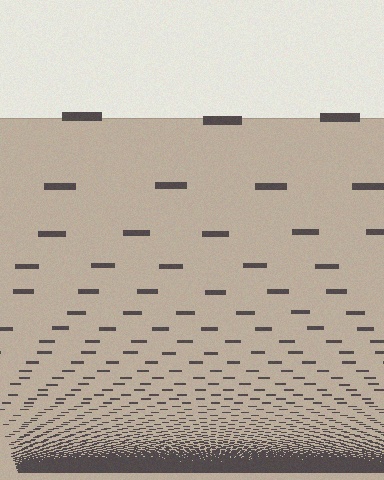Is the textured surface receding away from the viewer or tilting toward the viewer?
The surface appears to tilt toward the viewer. Texture elements get larger and sparser toward the top.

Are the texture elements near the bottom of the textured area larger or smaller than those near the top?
Smaller. The gradient is inverted — elements near the bottom are smaller and denser.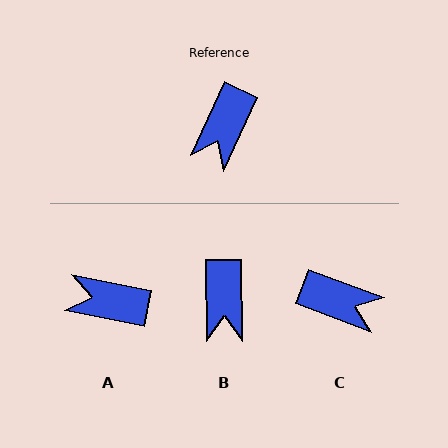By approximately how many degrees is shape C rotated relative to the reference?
Approximately 95 degrees counter-clockwise.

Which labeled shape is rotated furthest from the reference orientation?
C, about 95 degrees away.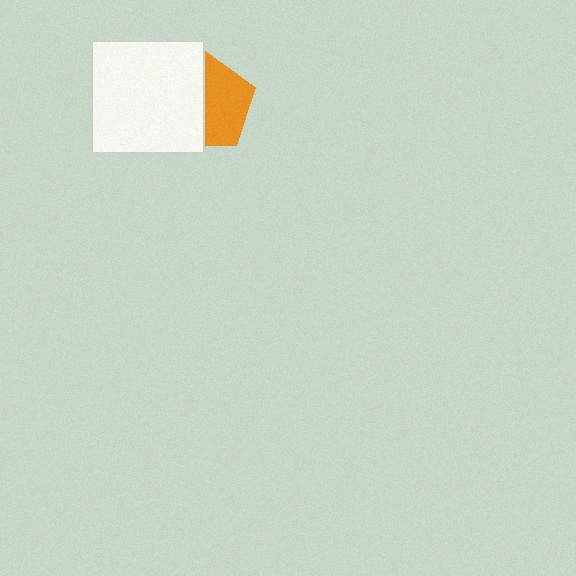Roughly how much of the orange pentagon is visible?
About half of it is visible (roughly 51%).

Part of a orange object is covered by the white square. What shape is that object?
It is a pentagon.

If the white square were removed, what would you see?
You would see the complete orange pentagon.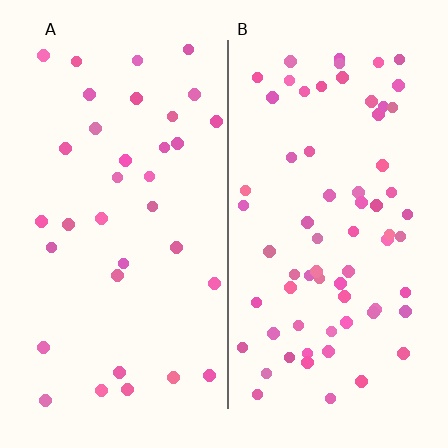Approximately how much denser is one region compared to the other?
Approximately 2.0× — region B over region A.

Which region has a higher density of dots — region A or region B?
B (the right).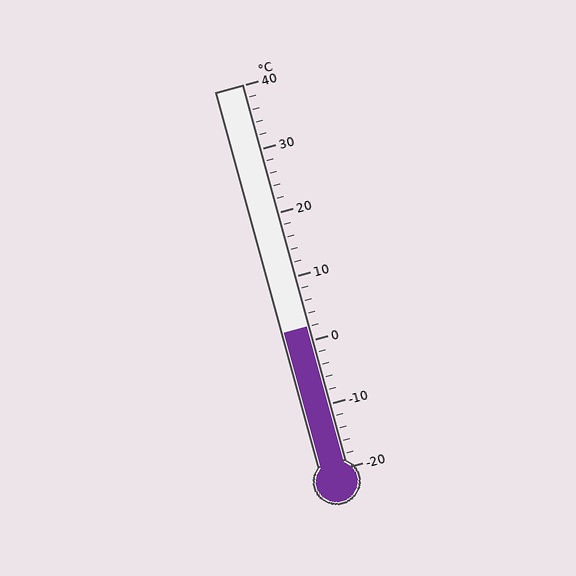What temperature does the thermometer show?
The thermometer shows approximately 2°C.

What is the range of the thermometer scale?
The thermometer scale ranges from -20°C to 40°C.